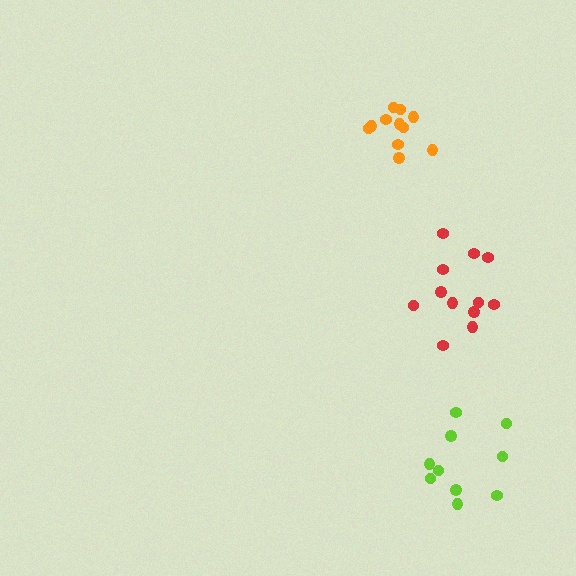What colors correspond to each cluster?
The clusters are colored: lime, red, orange.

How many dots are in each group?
Group 1: 10 dots, Group 2: 12 dots, Group 3: 11 dots (33 total).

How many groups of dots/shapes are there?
There are 3 groups.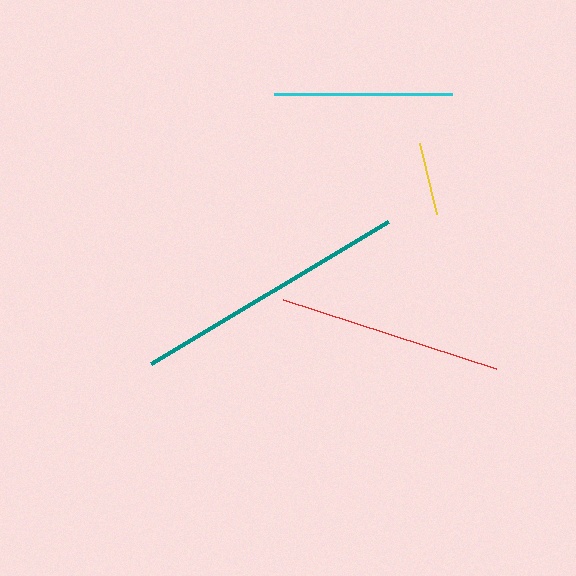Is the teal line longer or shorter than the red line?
The teal line is longer than the red line.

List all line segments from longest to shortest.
From longest to shortest: teal, red, cyan, yellow.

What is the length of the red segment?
The red segment is approximately 225 pixels long.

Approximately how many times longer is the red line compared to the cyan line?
The red line is approximately 1.3 times the length of the cyan line.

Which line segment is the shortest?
The yellow line is the shortest at approximately 74 pixels.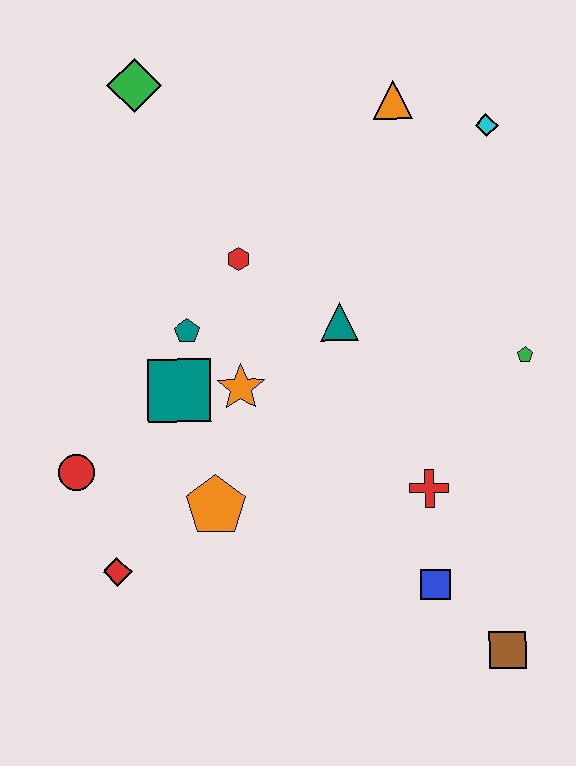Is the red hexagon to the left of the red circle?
No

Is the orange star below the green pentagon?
Yes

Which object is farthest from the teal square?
The brown square is farthest from the teal square.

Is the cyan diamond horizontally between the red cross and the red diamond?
No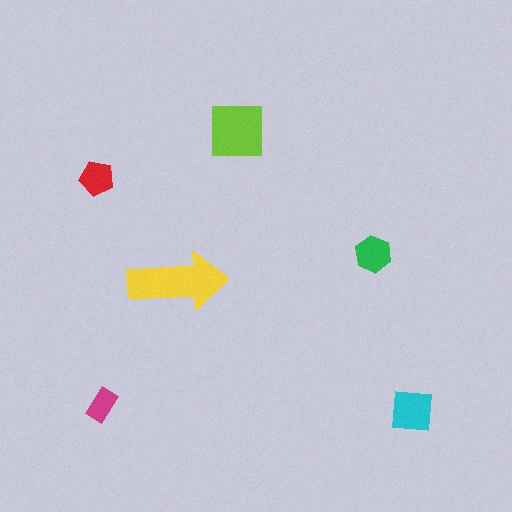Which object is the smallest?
The magenta rectangle.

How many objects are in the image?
There are 6 objects in the image.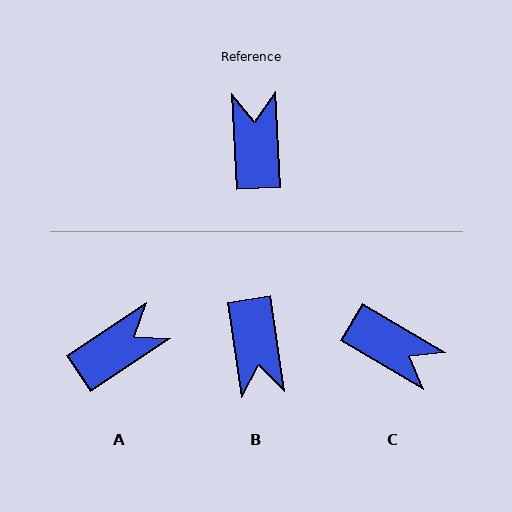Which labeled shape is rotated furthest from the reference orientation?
B, about 175 degrees away.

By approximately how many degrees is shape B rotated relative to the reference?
Approximately 175 degrees clockwise.